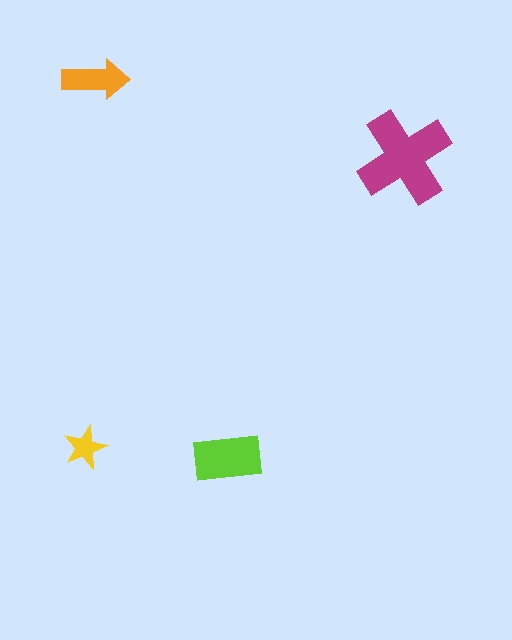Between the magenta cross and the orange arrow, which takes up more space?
The magenta cross.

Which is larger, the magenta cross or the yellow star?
The magenta cross.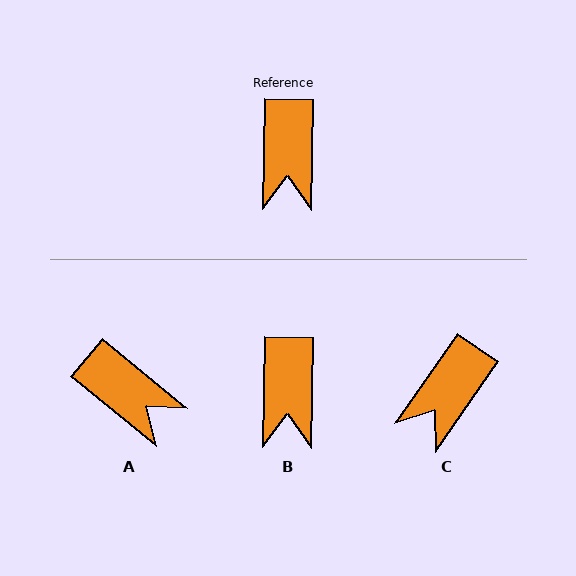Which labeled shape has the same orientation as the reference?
B.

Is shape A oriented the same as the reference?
No, it is off by about 52 degrees.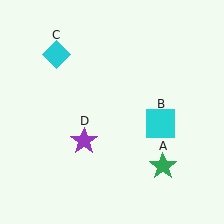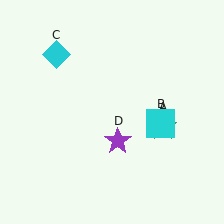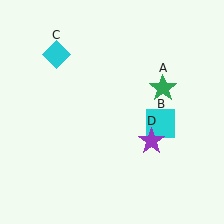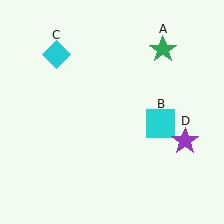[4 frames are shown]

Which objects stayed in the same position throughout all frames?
Cyan square (object B) and cyan diamond (object C) remained stationary.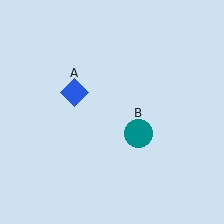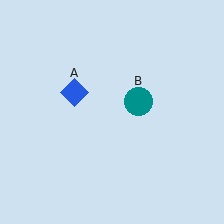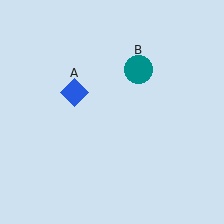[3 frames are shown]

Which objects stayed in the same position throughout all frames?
Blue diamond (object A) remained stationary.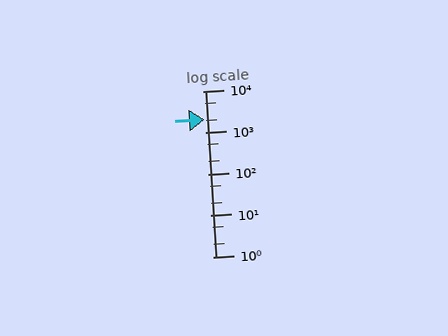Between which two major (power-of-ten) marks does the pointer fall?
The pointer is between 1000 and 10000.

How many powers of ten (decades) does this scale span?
The scale spans 4 decades, from 1 to 10000.